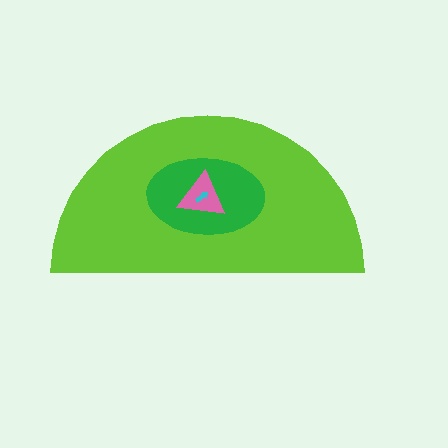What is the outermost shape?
The lime semicircle.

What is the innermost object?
The cyan arrow.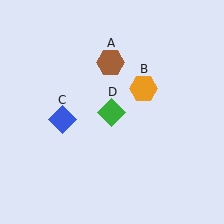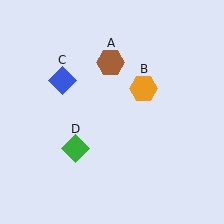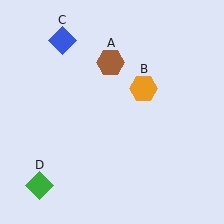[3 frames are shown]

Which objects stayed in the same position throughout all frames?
Brown hexagon (object A) and orange hexagon (object B) remained stationary.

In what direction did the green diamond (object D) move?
The green diamond (object D) moved down and to the left.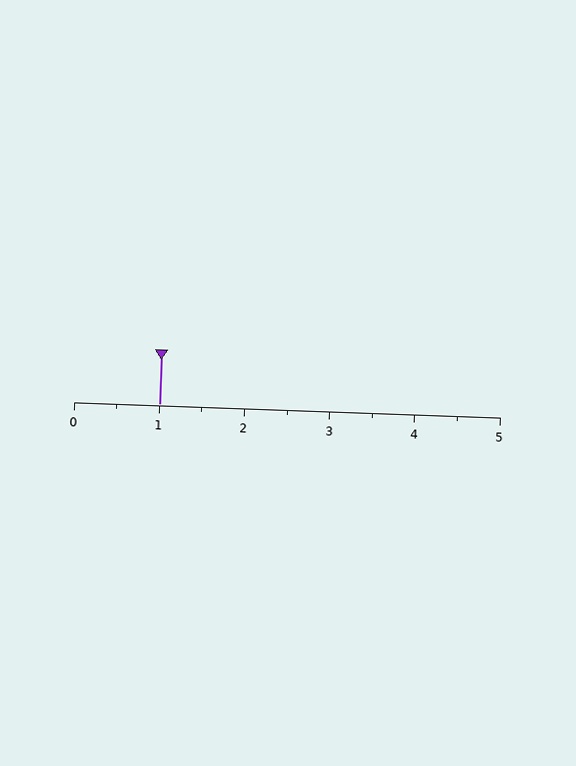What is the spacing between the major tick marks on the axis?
The major ticks are spaced 1 apart.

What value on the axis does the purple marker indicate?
The marker indicates approximately 1.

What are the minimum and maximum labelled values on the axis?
The axis runs from 0 to 5.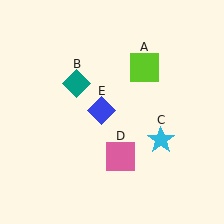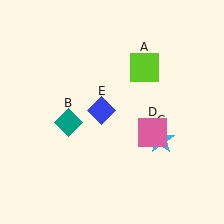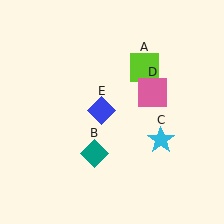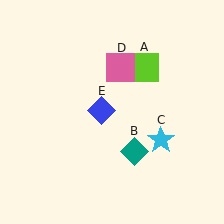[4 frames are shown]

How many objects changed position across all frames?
2 objects changed position: teal diamond (object B), pink square (object D).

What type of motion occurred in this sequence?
The teal diamond (object B), pink square (object D) rotated counterclockwise around the center of the scene.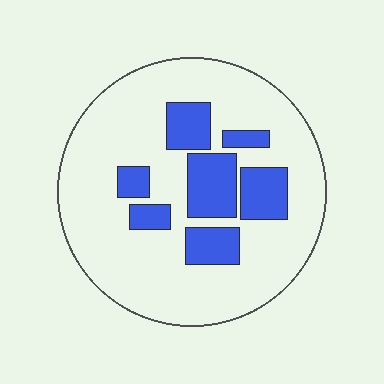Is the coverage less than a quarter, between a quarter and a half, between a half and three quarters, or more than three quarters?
Less than a quarter.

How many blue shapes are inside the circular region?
7.